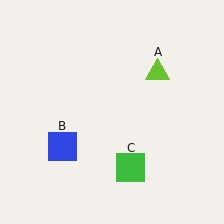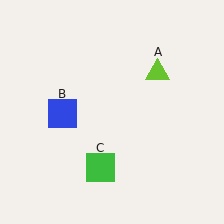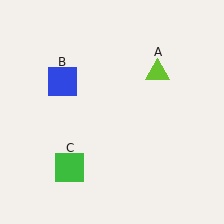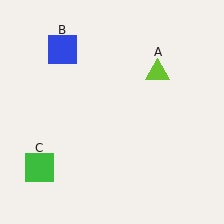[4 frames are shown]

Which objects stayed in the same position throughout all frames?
Lime triangle (object A) remained stationary.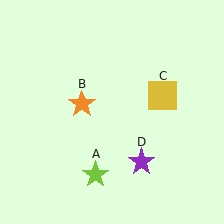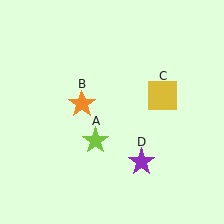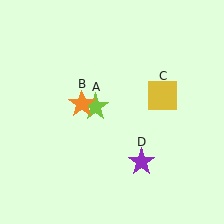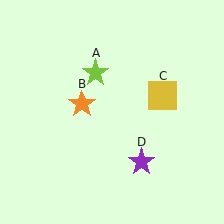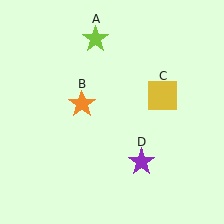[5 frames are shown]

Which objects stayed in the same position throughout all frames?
Orange star (object B) and yellow square (object C) and purple star (object D) remained stationary.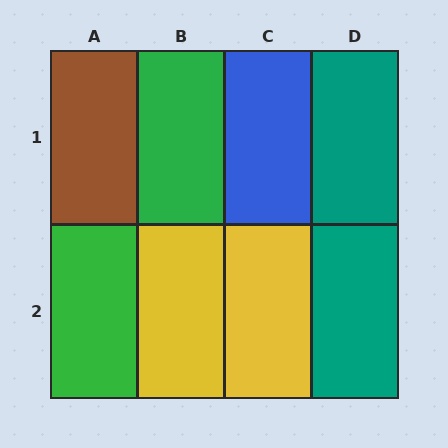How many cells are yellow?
2 cells are yellow.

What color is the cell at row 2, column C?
Yellow.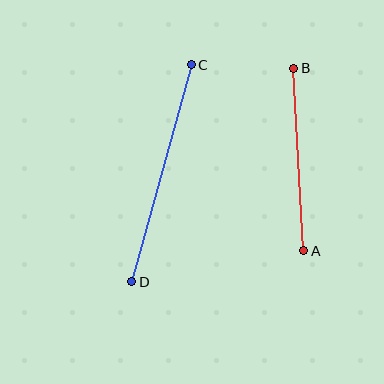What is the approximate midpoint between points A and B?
The midpoint is at approximately (299, 159) pixels.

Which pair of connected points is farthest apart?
Points C and D are farthest apart.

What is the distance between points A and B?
The distance is approximately 183 pixels.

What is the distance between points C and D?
The distance is approximately 225 pixels.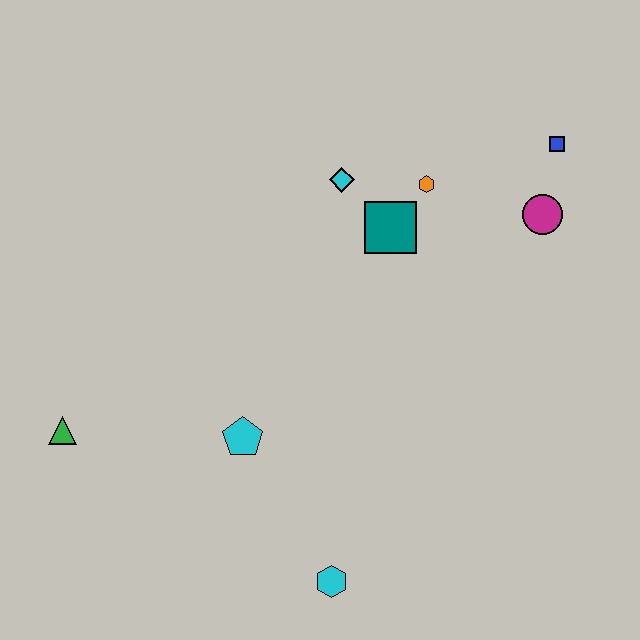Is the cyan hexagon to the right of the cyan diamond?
No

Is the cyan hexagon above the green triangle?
No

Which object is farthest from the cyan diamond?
The cyan hexagon is farthest from the cyan diamond.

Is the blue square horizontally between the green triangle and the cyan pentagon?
No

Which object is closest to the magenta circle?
The blue square is closest to the magenta circle.